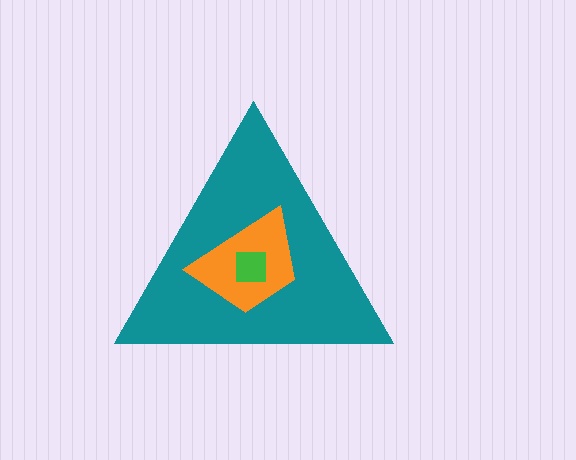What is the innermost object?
The green square.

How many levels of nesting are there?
3.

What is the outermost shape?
The teal triangle.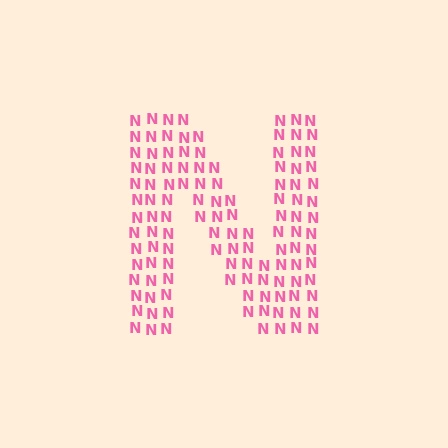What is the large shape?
The large shape is the letter N.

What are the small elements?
The small elements are letter N's.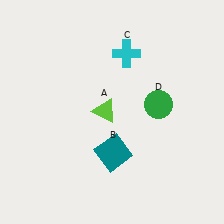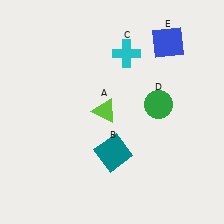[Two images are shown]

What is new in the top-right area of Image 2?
A blue square (E) was added in the top-right area of Image 2.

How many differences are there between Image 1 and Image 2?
There is 1 difference between the two images.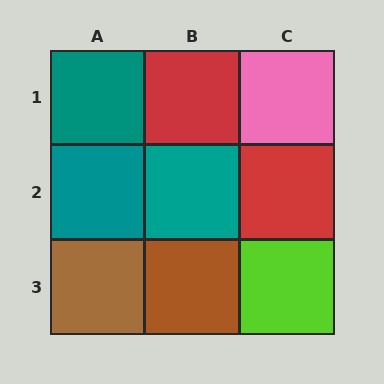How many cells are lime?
1 cell is lime.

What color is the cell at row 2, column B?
Teal.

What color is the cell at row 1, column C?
Pink.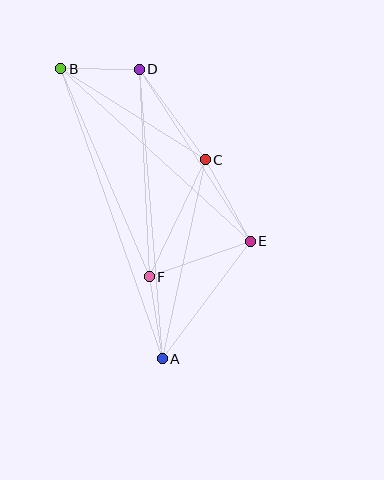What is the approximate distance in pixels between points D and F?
The distance between D and F is approximately 208 pixels.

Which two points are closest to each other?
Points B and D are closest to each other.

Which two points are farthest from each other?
Points A and B are farthest from each other.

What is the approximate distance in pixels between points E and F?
The distance between E and F is approximately 107 pixels.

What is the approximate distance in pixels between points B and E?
The distance between B and E is approximately 256 pixels.